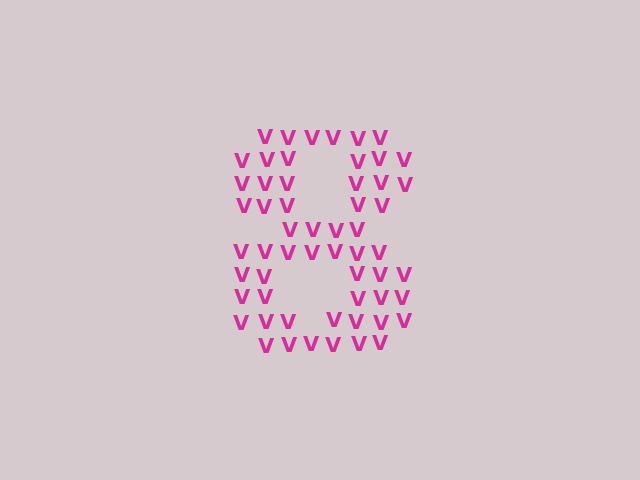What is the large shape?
The large shape is the digit 8.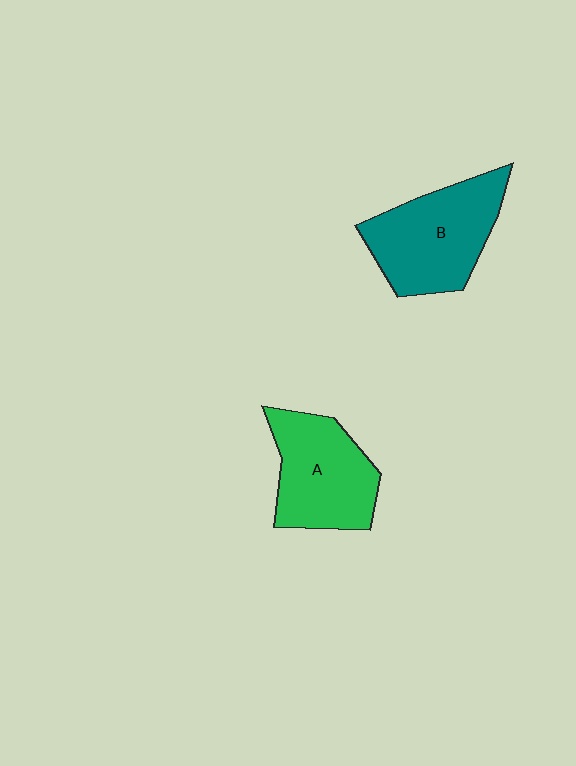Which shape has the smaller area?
Shape A (green).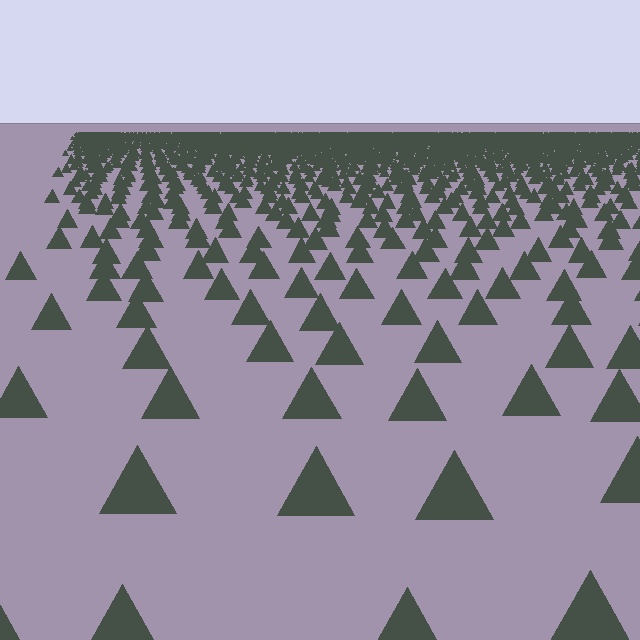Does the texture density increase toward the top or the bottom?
Density increases toward the top.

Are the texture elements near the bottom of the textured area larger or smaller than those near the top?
Larger. Near the bottom, elements are closer to the viewer and appear at a bigger on-screen size.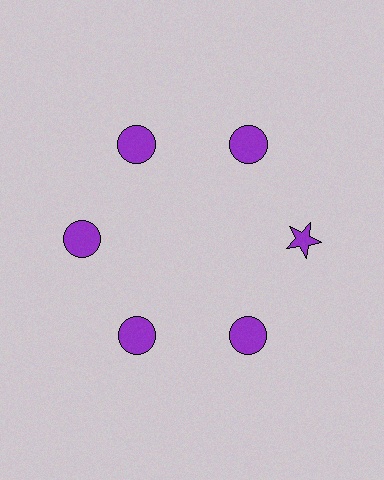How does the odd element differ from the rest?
It has a different shape: star instead of circle.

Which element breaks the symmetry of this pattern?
The purple star at roughly the 3 o'clock position breaks the symmetry. All other shapes are purple circles.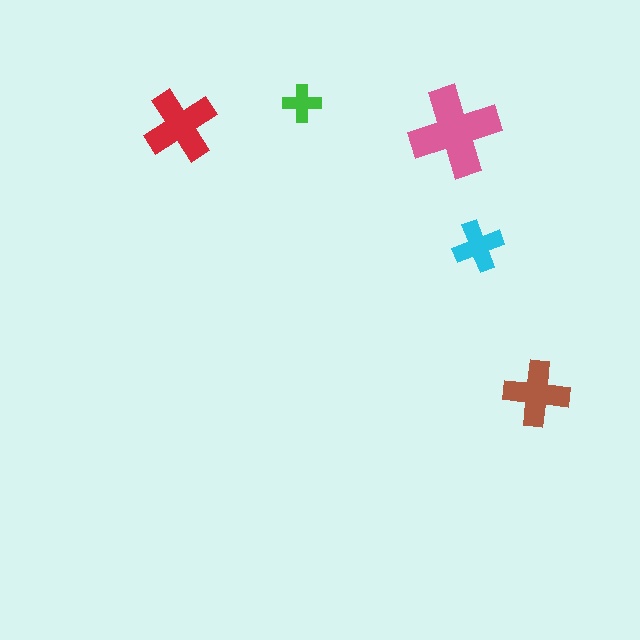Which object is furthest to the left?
The red cross is leftmost.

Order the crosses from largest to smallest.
the pink one, the red one, the brown one, the cyan one, the green one.